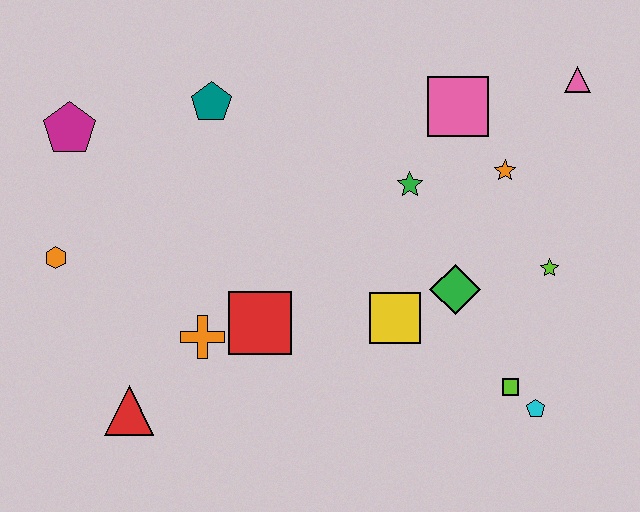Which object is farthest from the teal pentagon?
The cyan pentagon is farthest from the teal pentagon.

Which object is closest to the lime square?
The cyan pentagon is closest to the lime square.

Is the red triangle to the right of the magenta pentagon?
Yes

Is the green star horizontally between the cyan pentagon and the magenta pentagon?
Yes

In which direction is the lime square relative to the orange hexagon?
The lime square is to the right of the orange hexagon.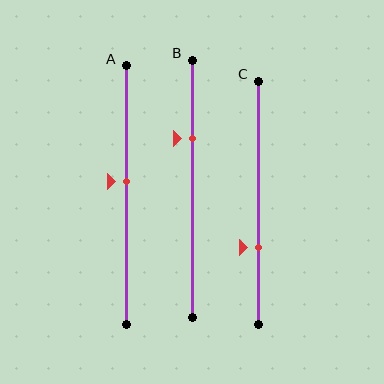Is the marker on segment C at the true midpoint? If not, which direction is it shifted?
No, the marker on segment C is shifted downward by about 18% of the segment length.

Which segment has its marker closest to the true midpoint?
Segment A has its marker closest to the true midpoint.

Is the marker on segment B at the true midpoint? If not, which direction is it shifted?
No, the marker on segment B is shifted upward by about 19% of the segment length.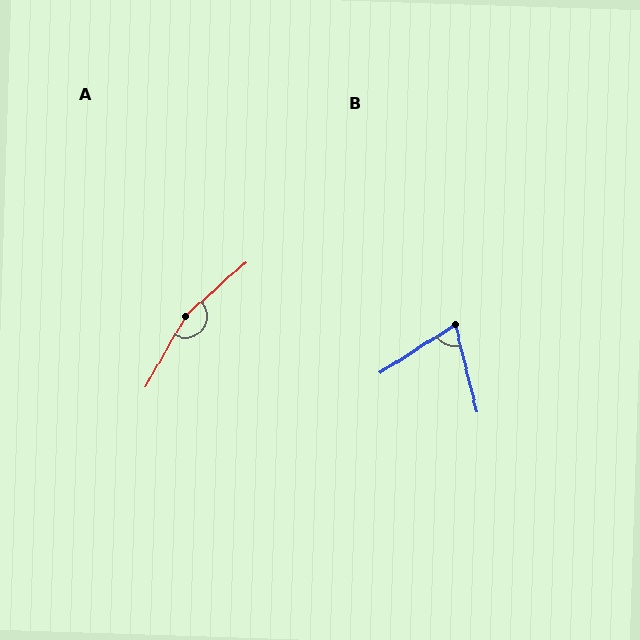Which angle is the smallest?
B, at approximately 72 degrees.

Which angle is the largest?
A, at approximately 162 degrees.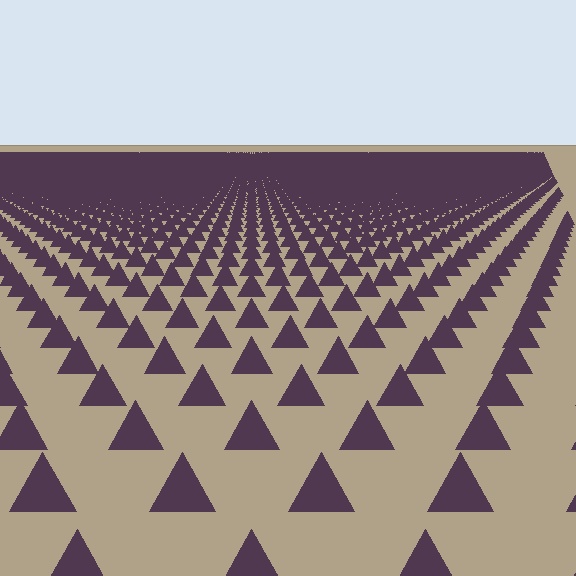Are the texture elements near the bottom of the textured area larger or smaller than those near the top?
Larger. Near the bottom, elements are closer to the viewer and appear at a bigger on-screen size.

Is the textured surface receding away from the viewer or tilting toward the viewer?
The surface is receding away from the viewer. Texture elements get smaller and denser toward the top.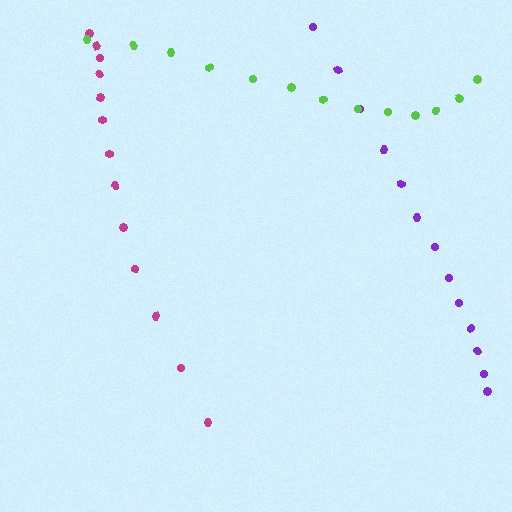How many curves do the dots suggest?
There are 3 distinct paths.